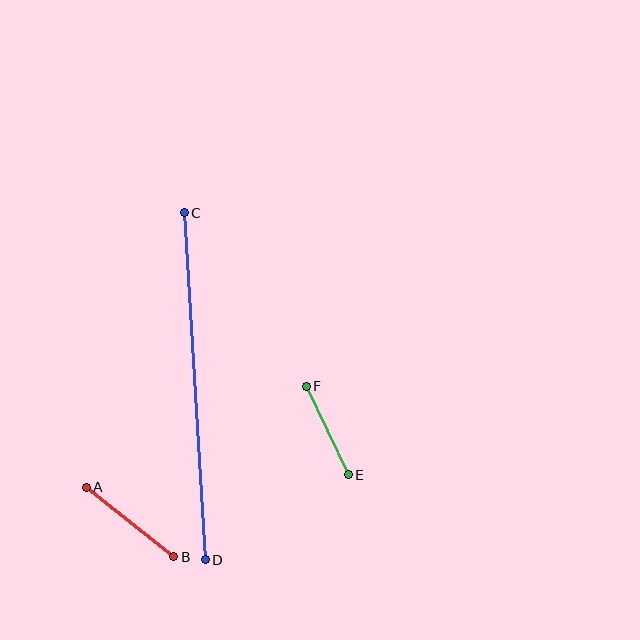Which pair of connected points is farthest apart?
Points C and D are farthest apart.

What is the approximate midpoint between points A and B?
The midpoint is at approximately (130, 522) pixels.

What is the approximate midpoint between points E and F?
The midpoint is at approximately (327, 430) pixels.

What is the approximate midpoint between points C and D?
The midpoint is at approximately (195, 386) pixels.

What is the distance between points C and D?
The distance is approximately 347 pixels.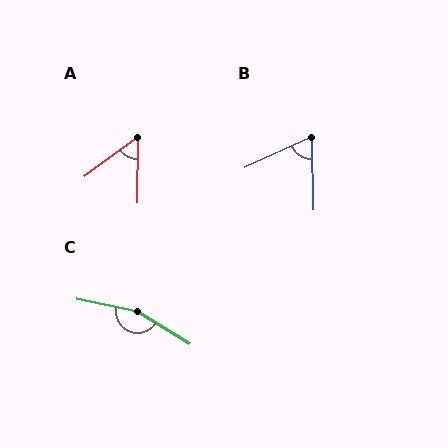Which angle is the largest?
C, at approximately 160 degrees.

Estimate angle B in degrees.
Approximately 66 degrees.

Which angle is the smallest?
A, at approximately 54 degrees.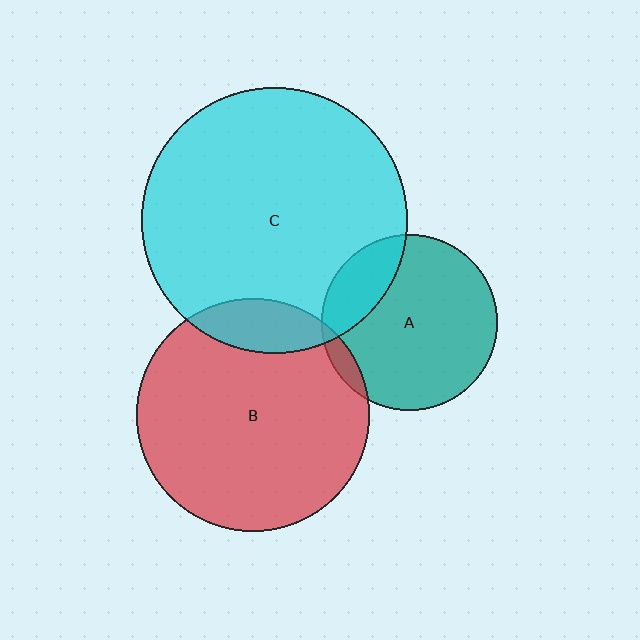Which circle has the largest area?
Circle C (cyan).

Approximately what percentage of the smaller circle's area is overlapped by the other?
Approximately 20%.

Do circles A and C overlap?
Yes.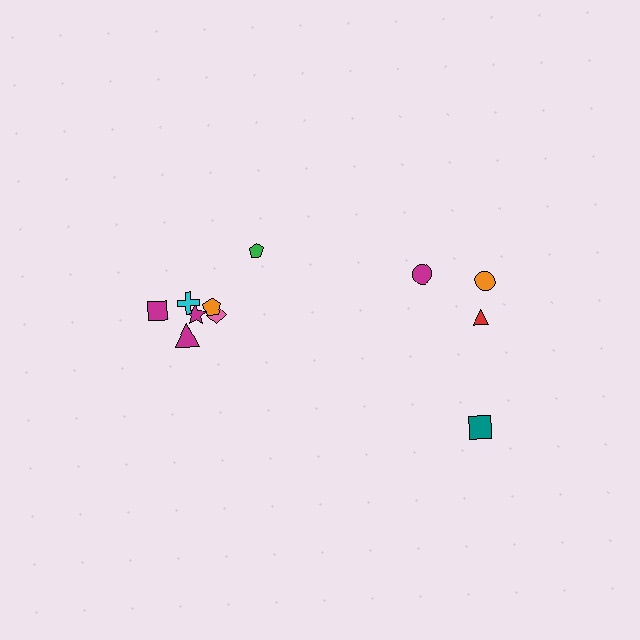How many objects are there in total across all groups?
There are 11 objects.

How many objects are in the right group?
There are 4 objects.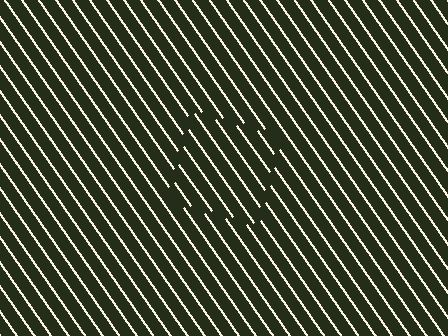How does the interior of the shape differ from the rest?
The interior of the shape contains the same grating, shifted by half a period — the contour is defined by the phase discontinuity where line-ends from the inner and outer gratings abut.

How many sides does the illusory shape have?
4 sides — the line-ends trace a square.